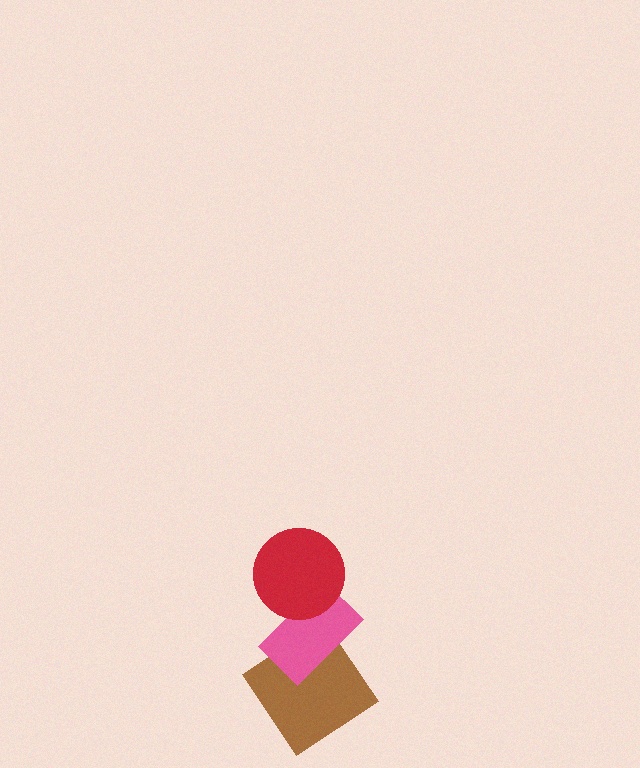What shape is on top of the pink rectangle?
The red circle is on top of the pink rectangle.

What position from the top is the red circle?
The red circle is 1st from the top.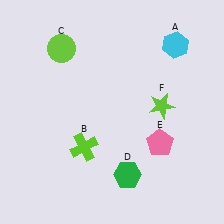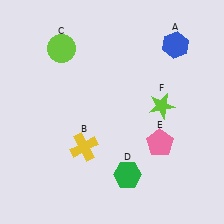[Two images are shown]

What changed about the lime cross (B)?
In Image 1, B is lime. In Image 2, it changed to yellow.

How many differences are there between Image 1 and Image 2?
There are 2 differences between the two images.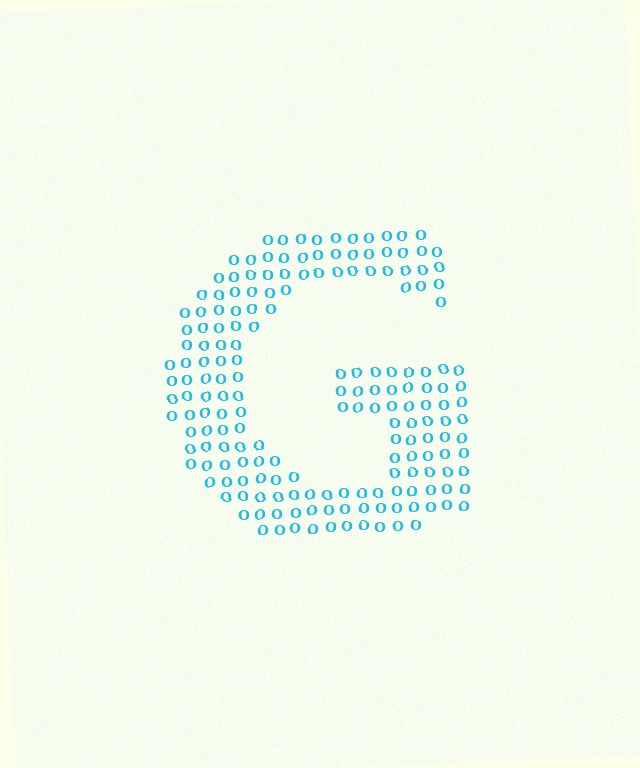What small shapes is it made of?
It is made of small letter O's.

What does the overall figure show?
The overall figure shows the letter G.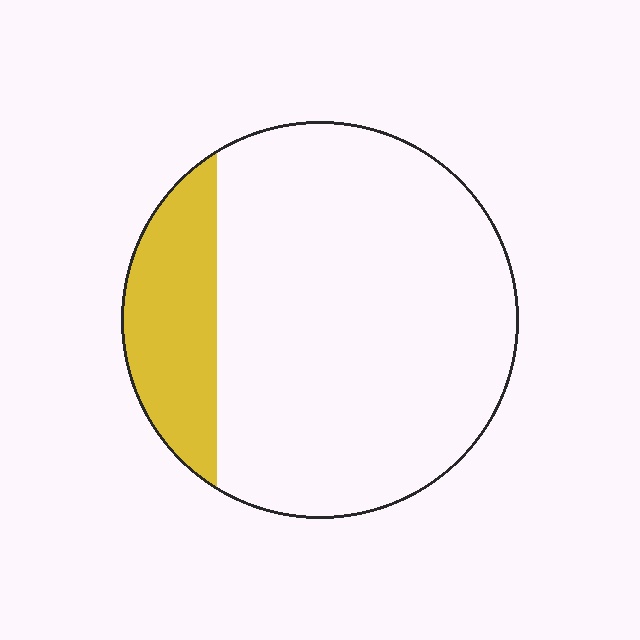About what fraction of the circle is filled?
About one fifth (1/5).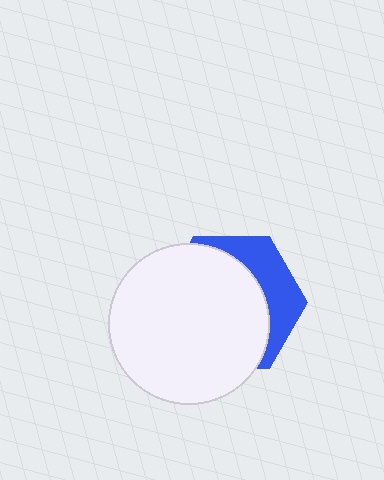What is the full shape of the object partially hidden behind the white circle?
The partially hidden object is a blue hexagon.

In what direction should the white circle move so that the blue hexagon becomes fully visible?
The white circle should move toward the lower-left. That is the shortest direction to clear the overlap and leave the blue hexagon fully visible.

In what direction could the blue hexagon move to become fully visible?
The blue hexagon could move toward the upper-right. That would shift it out from behind the white circle entirely.